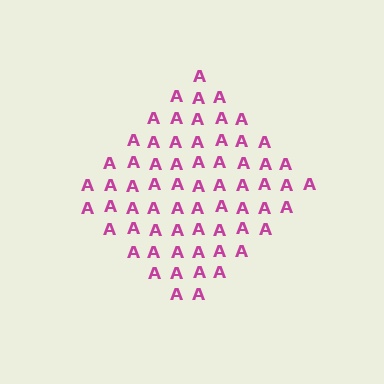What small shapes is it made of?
It is made of small letter A's.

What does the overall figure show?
The overall figure shows a diamond.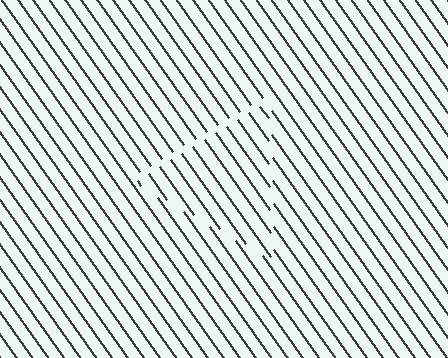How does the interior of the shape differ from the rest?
The interior of the shape contains the same grating, shifted by half a period — the contour is defined by the phase discontinuity where line-ends from the inner and outer gratings abut.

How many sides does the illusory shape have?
3 sides — the line-ends trace a triangle.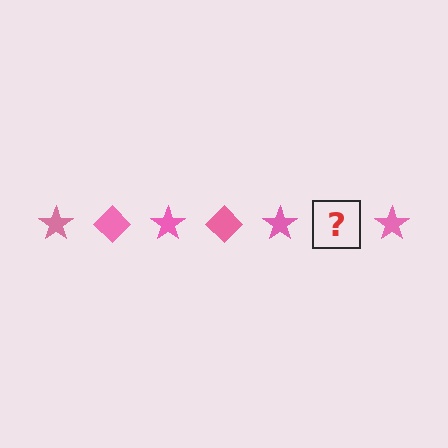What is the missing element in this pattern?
The missing element is a pink diamond.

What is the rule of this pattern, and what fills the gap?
The rule is that the pattern cycles through star, diamond shapes in pink. The gap should be filled with a pink diamond.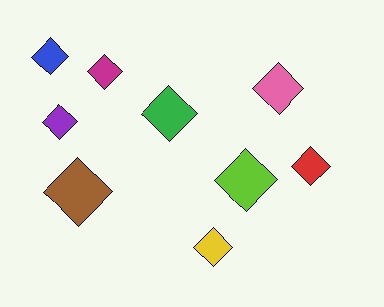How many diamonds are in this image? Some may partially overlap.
There are 9 diamonds.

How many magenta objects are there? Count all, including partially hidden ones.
There is 1 magenta object.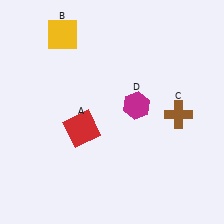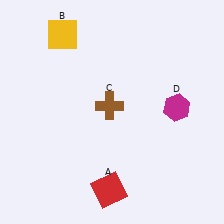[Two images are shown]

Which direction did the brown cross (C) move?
The brown cross (C) moved left.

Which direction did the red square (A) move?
The red square (A) moved down.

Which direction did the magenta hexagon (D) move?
The magenta hexagon (D) moved right.